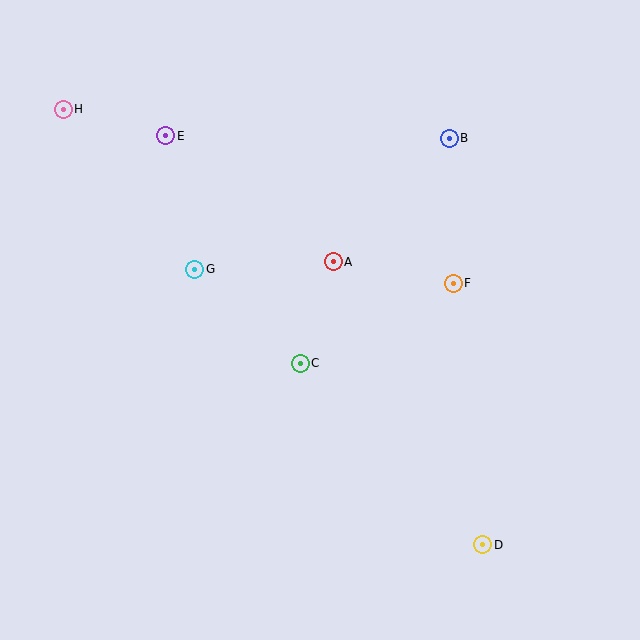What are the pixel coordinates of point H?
Point H is at (63, 109).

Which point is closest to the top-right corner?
Point B is closest to the top-right corner.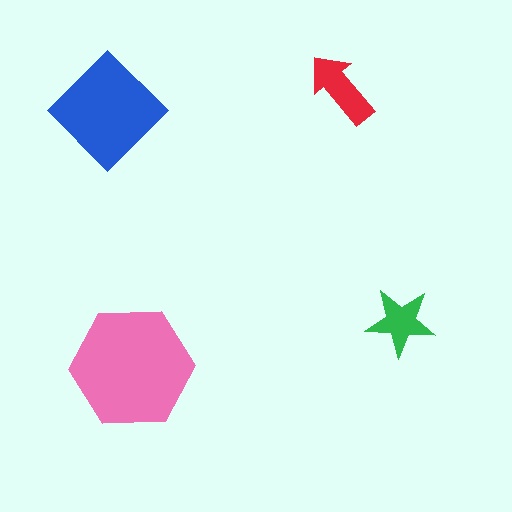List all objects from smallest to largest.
The green star, the red arrow, the blue diamond, the pink hexagon.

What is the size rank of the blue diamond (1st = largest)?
2nd.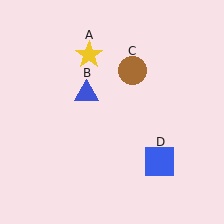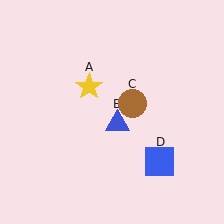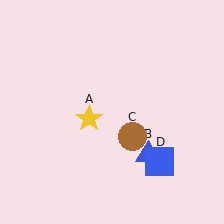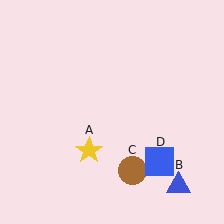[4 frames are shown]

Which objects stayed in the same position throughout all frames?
Blue square (object D) remained stationary.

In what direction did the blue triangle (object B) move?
The blue triangle (object B) moved down and to the right.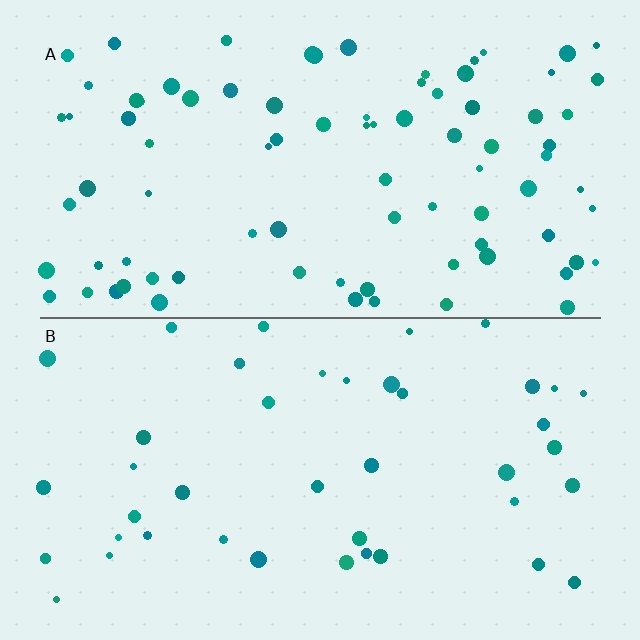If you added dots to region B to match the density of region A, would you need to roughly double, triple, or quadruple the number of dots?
Approximately double.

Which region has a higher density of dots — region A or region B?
A (the top).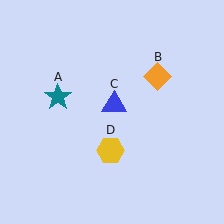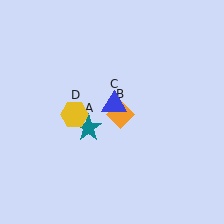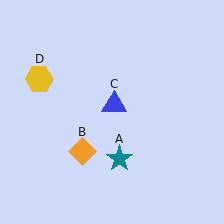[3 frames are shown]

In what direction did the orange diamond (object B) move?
The orange diamond (object B) moved down and to the left.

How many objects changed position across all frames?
3 objects changed position: teal star (object A), orange diamond (object B), yellow hexagon (object D).